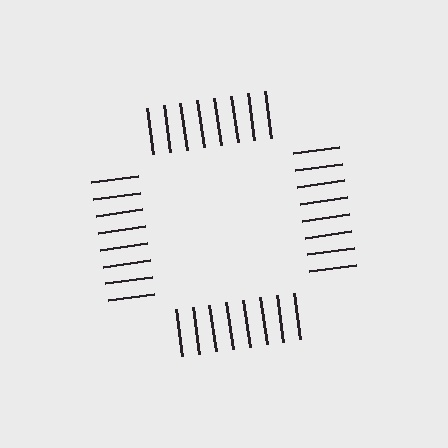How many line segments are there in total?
32 — 8 along each of the 4 edges.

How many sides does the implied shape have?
4 sides — the line-ends trace a square.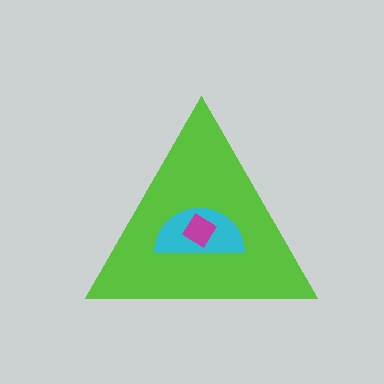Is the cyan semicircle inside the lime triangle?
Yes.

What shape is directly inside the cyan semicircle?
The magenta diamond.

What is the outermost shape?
The lime triangle.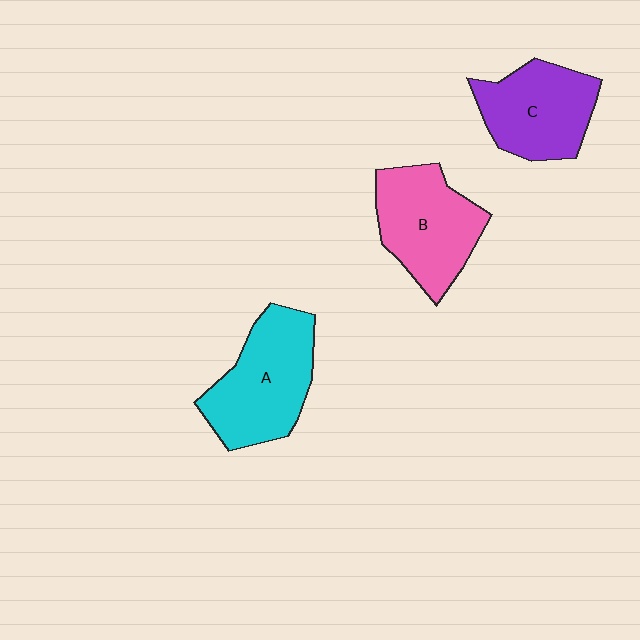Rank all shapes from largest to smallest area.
From largest to smallest: A (cyan), B (pink), C (purple).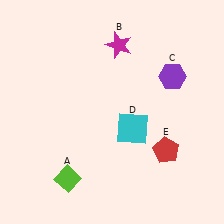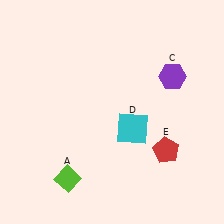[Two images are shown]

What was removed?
The magenta star (B) was removed in Image 2.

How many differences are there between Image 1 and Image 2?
There is 1 difference between the two images.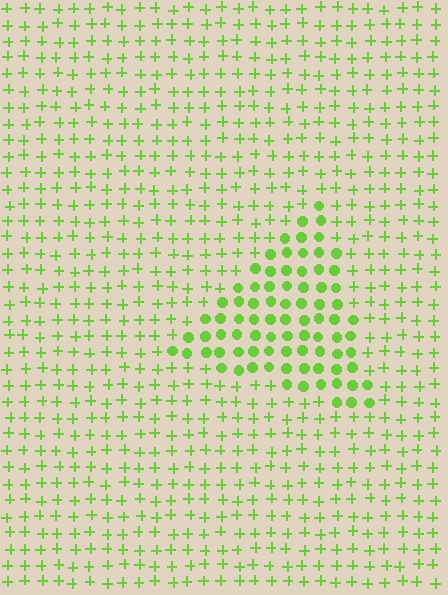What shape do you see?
I see a triangle.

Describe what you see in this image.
The image is filled with small lime elements arranged in a uniform grid. A triangle-shaped region contains circles, while the surrounding area contains plus signs. The boundary is defined purely by the change in element shape.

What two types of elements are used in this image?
The image uses circles inside the triangle region and plus signs outside it.